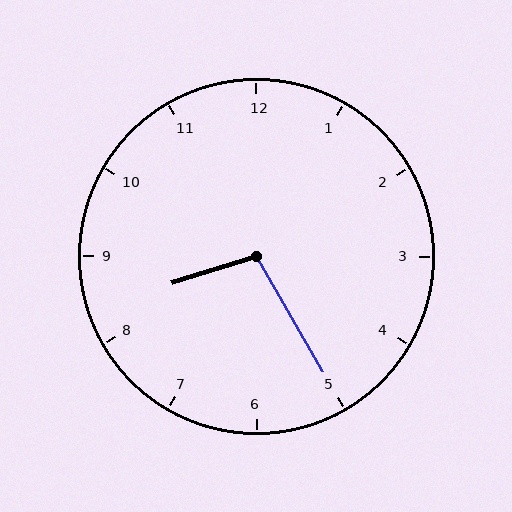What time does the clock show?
8:25.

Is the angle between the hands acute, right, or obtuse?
It is obtuse.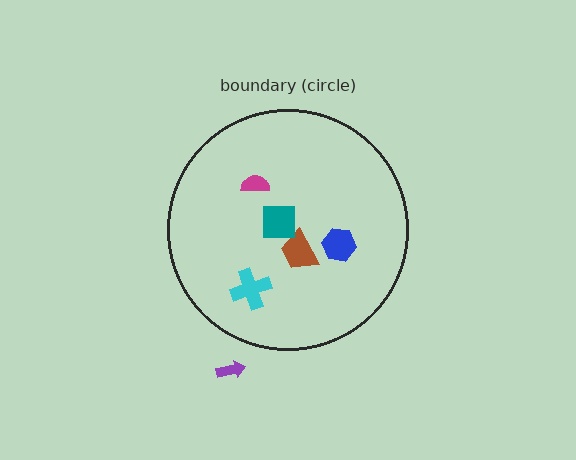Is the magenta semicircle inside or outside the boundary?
Inside.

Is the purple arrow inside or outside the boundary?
Outside.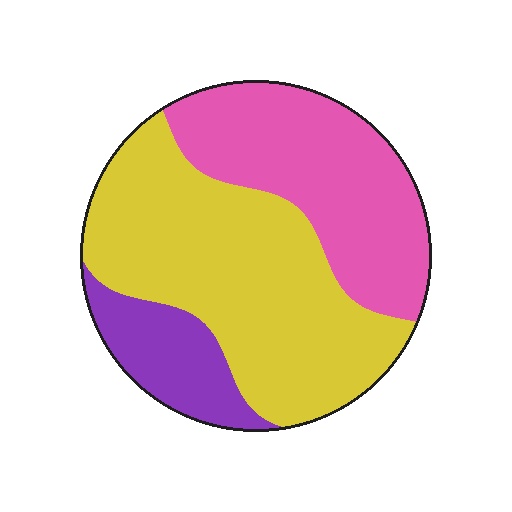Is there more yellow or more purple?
Yellow.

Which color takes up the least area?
Purple, at roughly 15%.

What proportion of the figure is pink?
Pink covers 35% of the figure.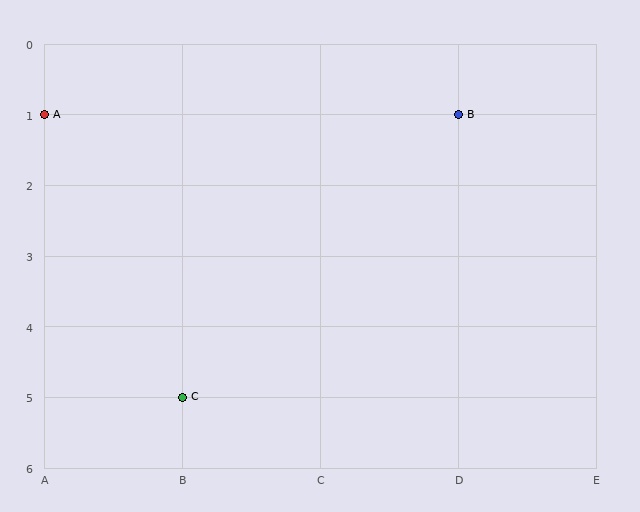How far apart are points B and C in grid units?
Points B and C are 2 columns and 4 rows apart (about 4.5 grid units diagonally).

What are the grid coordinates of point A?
Point A is at grid coordinates (A, 1).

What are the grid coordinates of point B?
Point B is at grid coordinates (D, 1).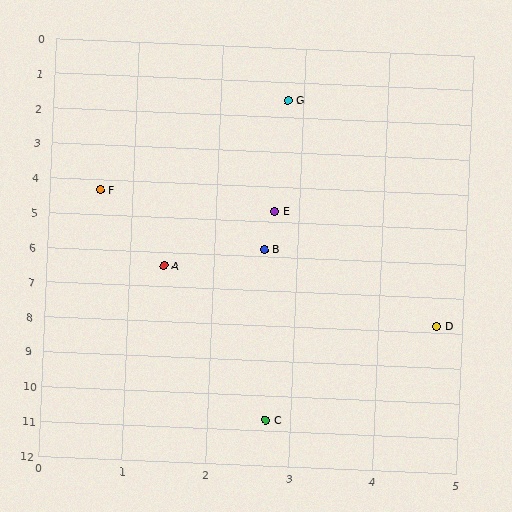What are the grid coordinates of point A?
Point A is at approximately (1.4, 6.4).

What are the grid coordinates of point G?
Point G is at approximately (2.8, 1.5).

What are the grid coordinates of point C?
Point C is at approximately (2.7, 10.7).